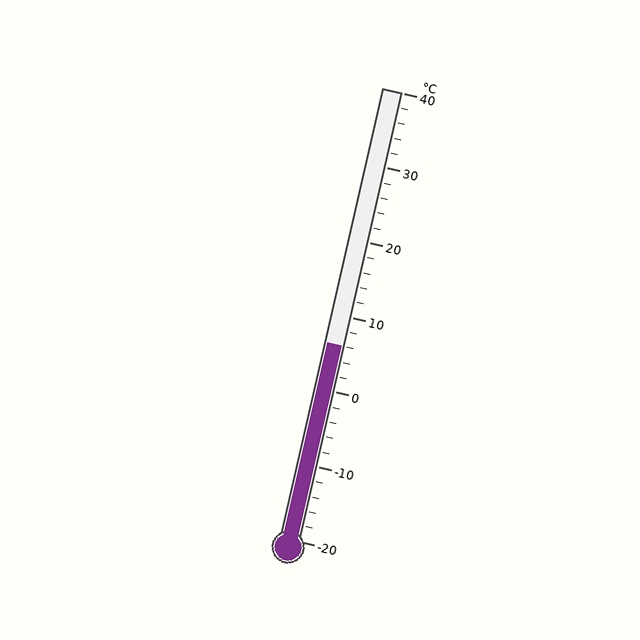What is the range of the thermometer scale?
The thermometer scale ranges from -20°C to 40°C.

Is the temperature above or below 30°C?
The temperature is below 30°C.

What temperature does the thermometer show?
The thermometer shows approximately 6°C.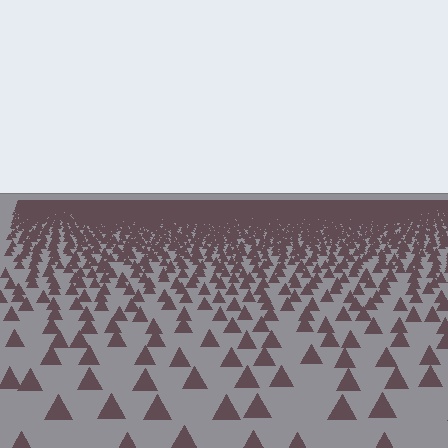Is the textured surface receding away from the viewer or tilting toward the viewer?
The surface is receding away from the viewer. Texture elements get smaller and denser toward the top.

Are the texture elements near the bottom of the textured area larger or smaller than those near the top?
Larger. Near the bottom, elements are closer to the viewer and appear at a bigger on-screen size.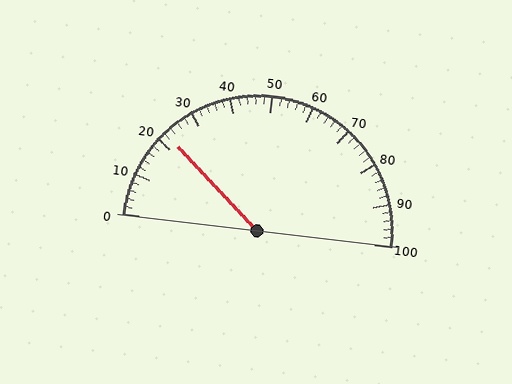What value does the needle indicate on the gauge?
The needle indicates approximately 22.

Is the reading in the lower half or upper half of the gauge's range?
The reading is in the lower half of the range (0 to 100).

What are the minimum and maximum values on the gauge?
The gauge ranges from 0 to 100.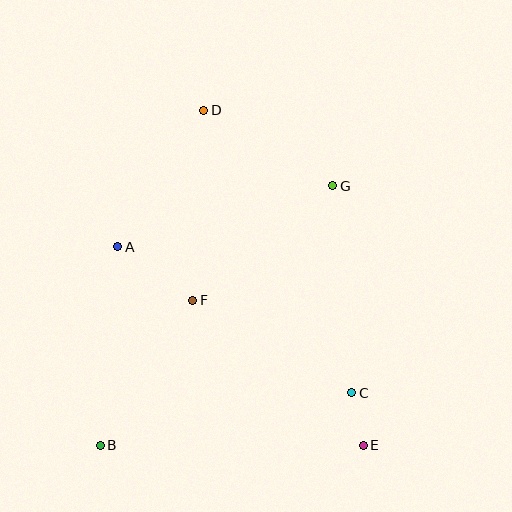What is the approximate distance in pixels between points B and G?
The distance between B and G is approximately 348 pixels.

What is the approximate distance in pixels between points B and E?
The distance between B and E is approximately 263 pixels.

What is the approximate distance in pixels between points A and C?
The distance between A and C is approximately 276 pixels.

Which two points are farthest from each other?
Points D and E are farthest from each other.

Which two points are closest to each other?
Points C and E are closest to each other.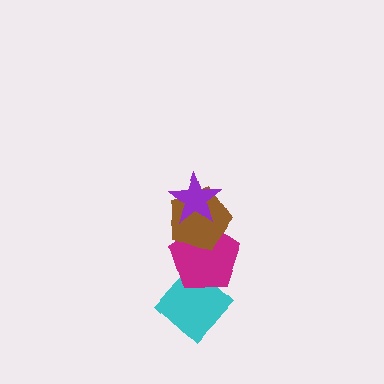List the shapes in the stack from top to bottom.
From top to bottom: the purple star, the brown pentagon, the magenta pentagon, the cyan diamond.